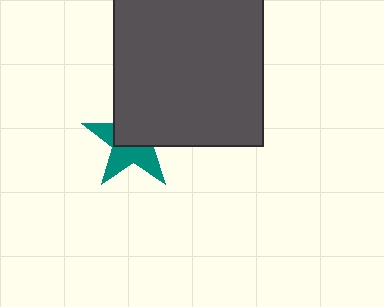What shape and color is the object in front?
The object in front is a dark gray square.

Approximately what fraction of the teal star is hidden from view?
Roughly 52% of the teal star is hidden behind the dark gray square.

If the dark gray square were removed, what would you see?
You would see the complete teal star.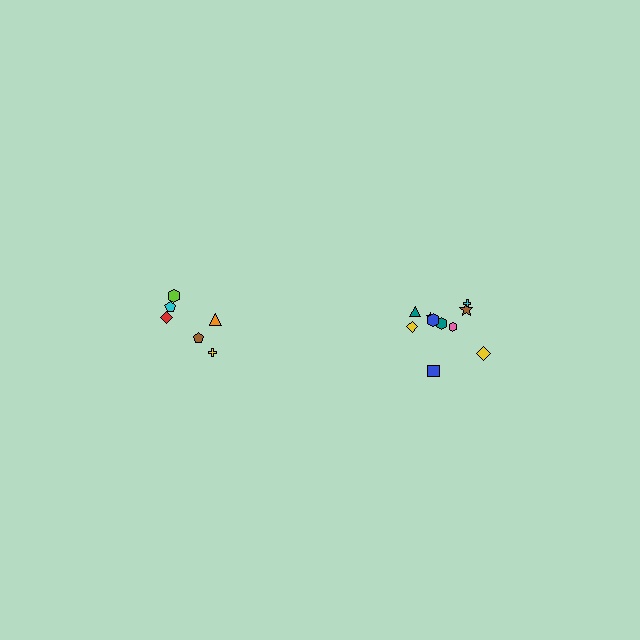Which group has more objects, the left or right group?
The right group.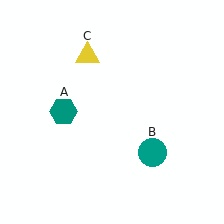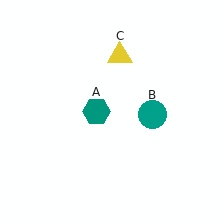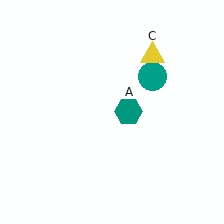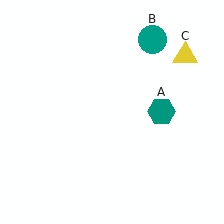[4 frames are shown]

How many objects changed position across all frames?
3 objects changed position: teal hexagon (object A), teal circle (object B), yellow triangle (object C).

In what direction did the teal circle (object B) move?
The teal circle (object B) moved up.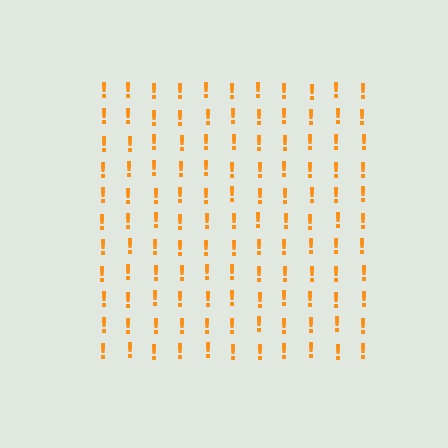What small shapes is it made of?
It is made of small exclamation marks.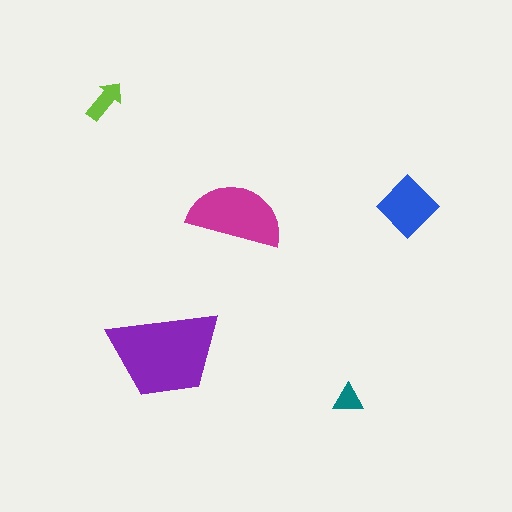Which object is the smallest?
The teal triangle.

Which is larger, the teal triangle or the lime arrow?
The lime arrow.